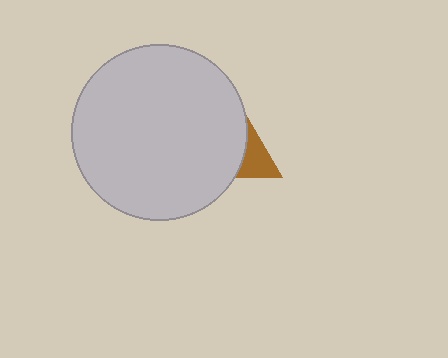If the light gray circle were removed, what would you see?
You would see the complete brown triangle.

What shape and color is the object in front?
The object in front is a light gray circle.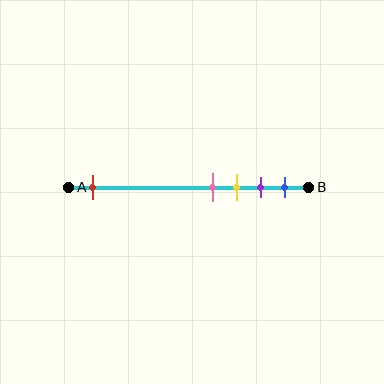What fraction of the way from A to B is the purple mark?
The purple mark is approximately 80% (0.8) of the way from A to B.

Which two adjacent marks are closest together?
The pink and yellow marks are the closest adjacent pair.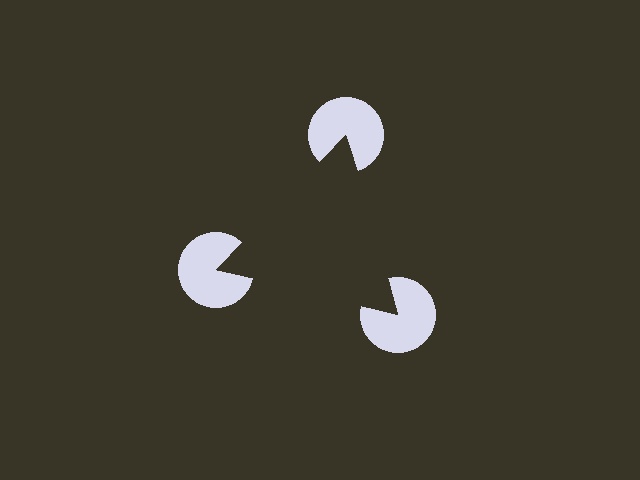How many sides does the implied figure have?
3 sides.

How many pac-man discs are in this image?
There are 3 — one at each vertex of the illusory triangle.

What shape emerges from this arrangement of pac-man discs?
An illusory triangle — its edges are inferred from the aligned wedge cuts in the pac-man discs, not physically drawn.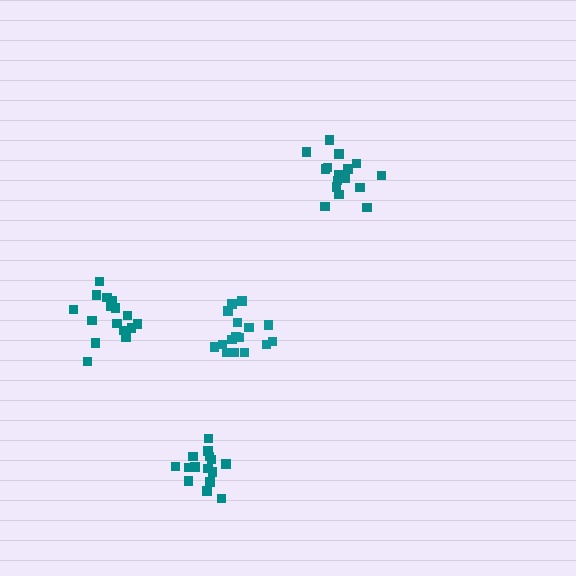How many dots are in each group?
Group 1: 15 dots, Group 2: 16 dots, Group 3: 16 dots, Group 4: 18 dots (65 total).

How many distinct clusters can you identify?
There are 4 distinct clusters.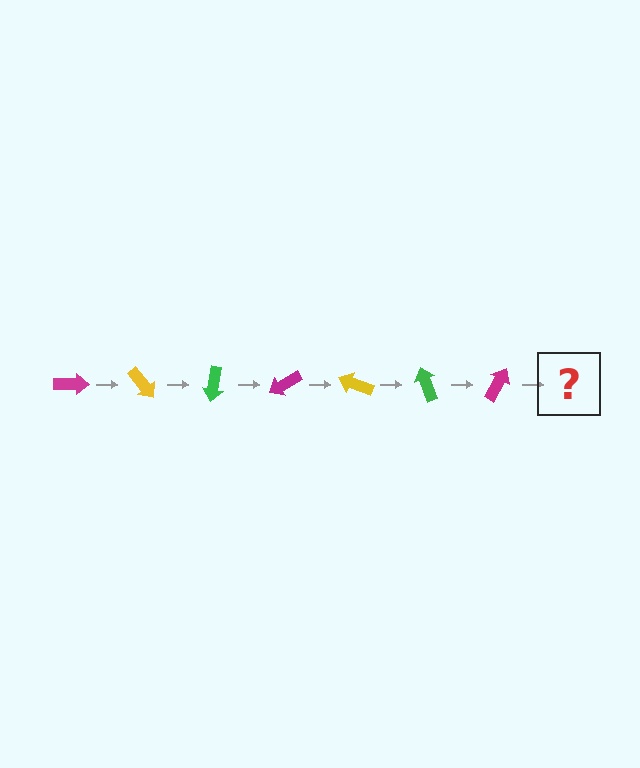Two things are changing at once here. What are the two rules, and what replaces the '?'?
The two rules are that it rotates 50 degrees each step and the color cycles through magenta, yellow, and green. The '?' should be a yellow arrow, rotated 350 degrees from the start.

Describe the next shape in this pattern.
It should be a yellow arrow, rotated 350 degrees from the start.